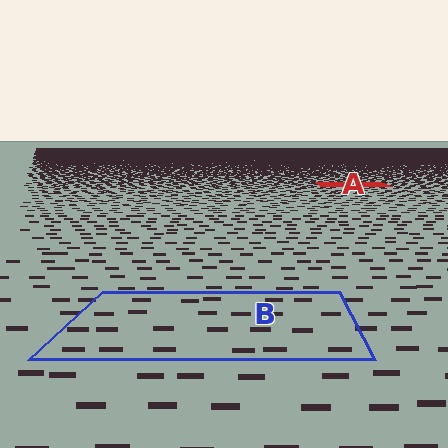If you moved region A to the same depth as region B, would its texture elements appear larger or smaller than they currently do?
They would appear larger. At a closer depth, the same texture elements are projected at a bigger on-screen size.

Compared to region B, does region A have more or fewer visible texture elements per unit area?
Region A has more texture elements per unit area — they are packed more densely because it is farther away.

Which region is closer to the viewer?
Region B is closer. The texture elements there are larger and more spread out.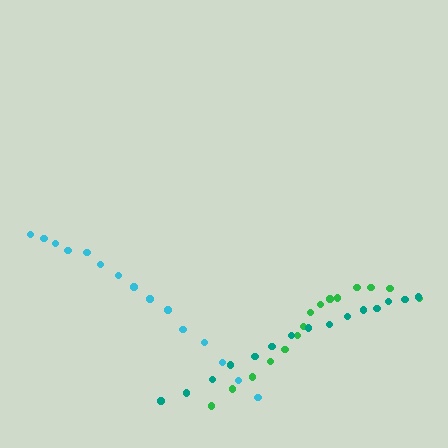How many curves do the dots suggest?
There are 3 distinct paths.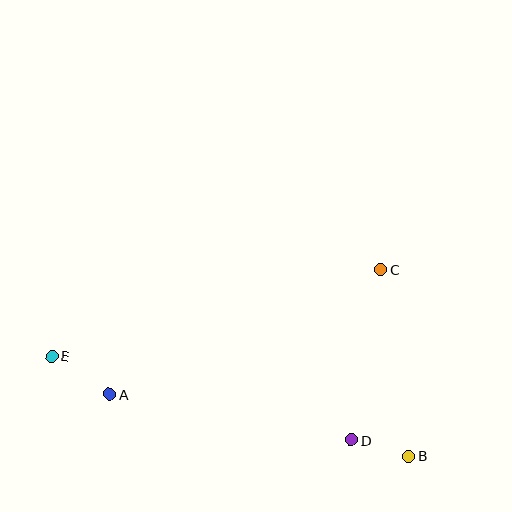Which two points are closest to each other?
Points B and D are closest to each other.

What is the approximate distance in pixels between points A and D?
The distance between A and D is approximately 246 pixels.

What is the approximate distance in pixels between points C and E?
The distance between C and E is approximately 340 pixels.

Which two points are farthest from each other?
Points B and E are farthest from each other.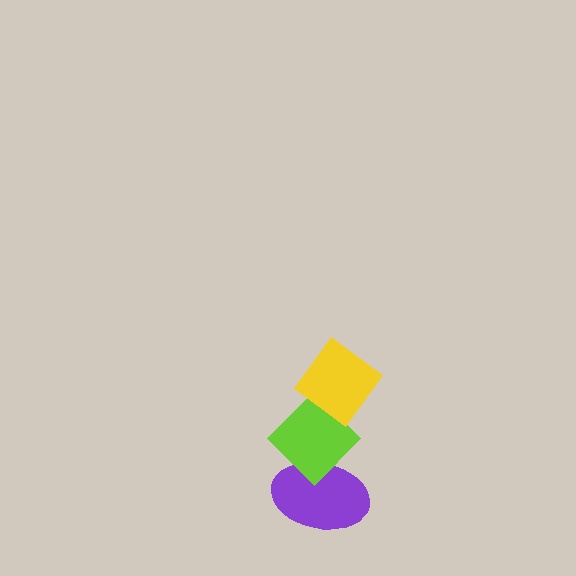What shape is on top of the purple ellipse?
The lime diamond is on top of the purple ellipse.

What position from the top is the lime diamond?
The lime diamond is 2nd from the top.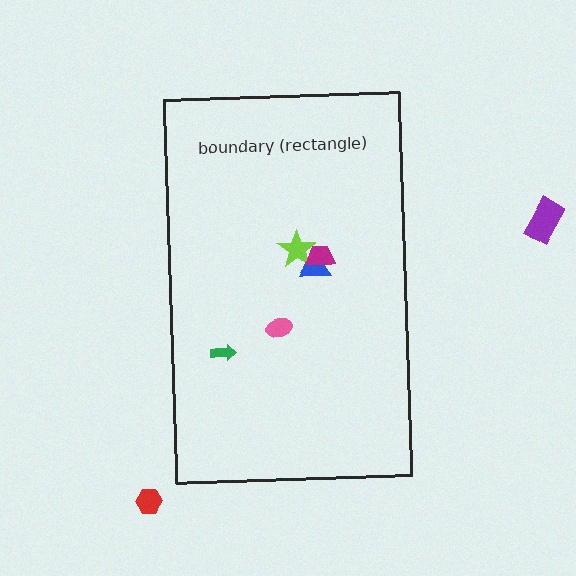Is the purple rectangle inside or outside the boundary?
Outside.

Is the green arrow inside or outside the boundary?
Inside.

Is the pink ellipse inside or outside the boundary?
Inside.